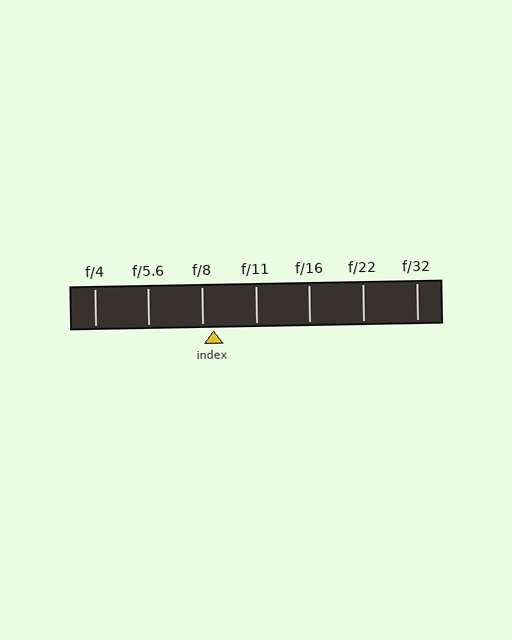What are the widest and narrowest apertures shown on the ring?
The widest aperture shown is f/4 and the narrowest is f/32.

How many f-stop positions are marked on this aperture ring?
There are 7 f-stop positions marked.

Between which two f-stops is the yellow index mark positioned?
The index mark is between f/8 and f/11.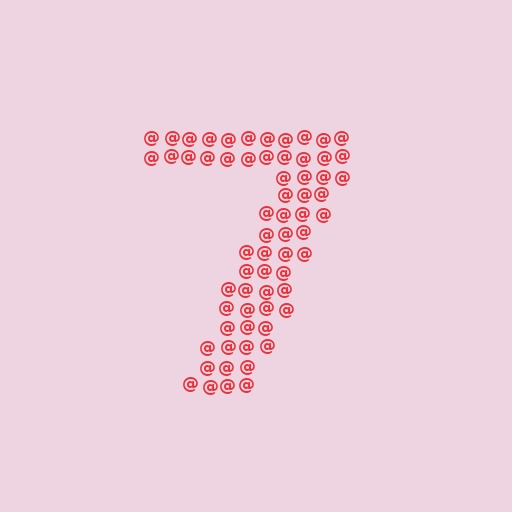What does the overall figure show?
The overall figure shows the digit 7.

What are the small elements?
The small elements are at signs.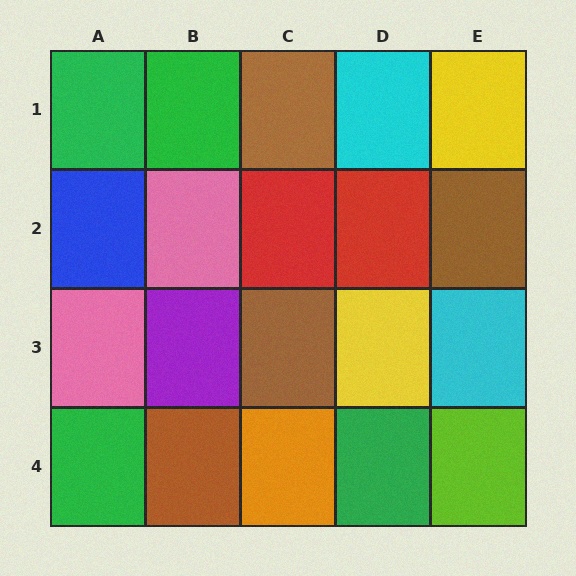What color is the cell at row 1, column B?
Green.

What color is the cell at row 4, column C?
Orange.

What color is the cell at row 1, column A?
Green.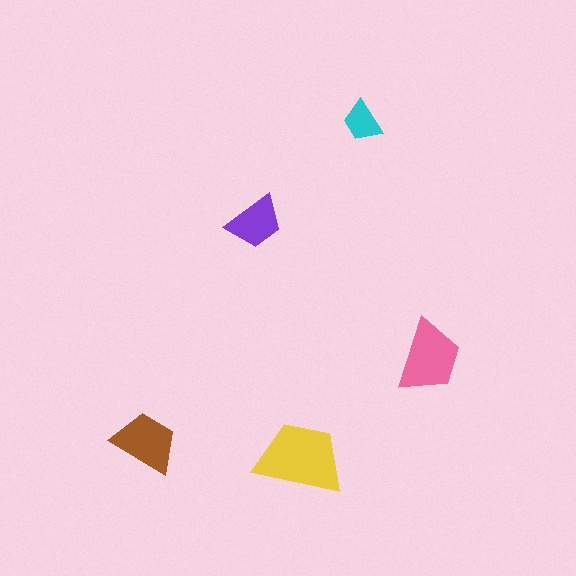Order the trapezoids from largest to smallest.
the yellow one, the pink one, the brown one, the purple one, the cyan one.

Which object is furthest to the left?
The brown trapezoid is leftmost.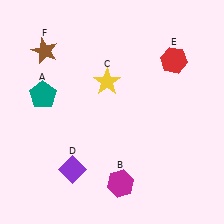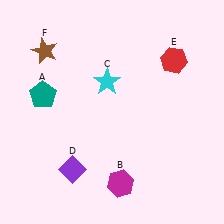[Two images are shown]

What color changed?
The star (C) changed from yellow in Image 1 to cyan in Image 2.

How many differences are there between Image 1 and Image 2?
There is 1 difference between the two images.